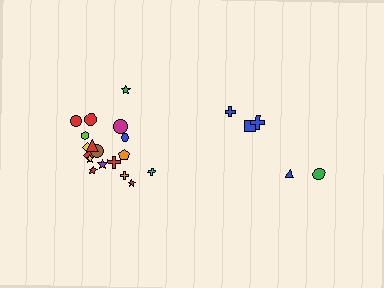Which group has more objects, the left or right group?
The left group.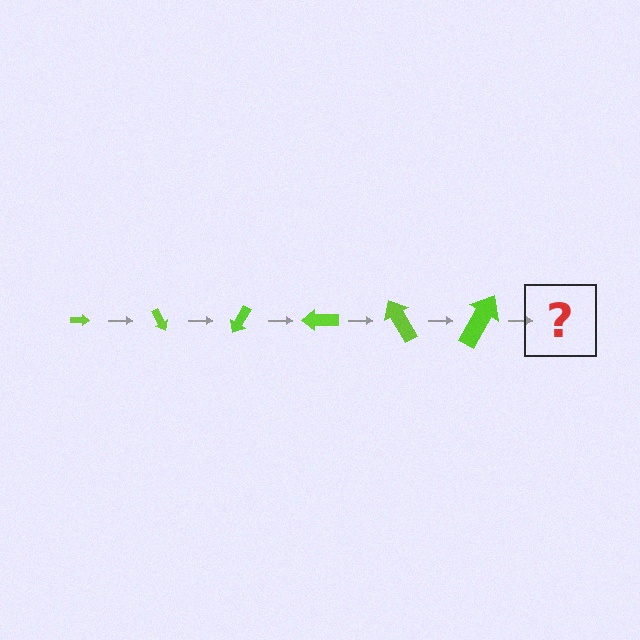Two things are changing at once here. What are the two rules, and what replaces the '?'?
The two rules are that the arrow grows larger each step and it rotates 60 degrees each step. The '?' should be an arrow, larger than the previous one and rotated 360 degrees from the start.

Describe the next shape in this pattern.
It should be an arrow, larger than the previous one and rotated 360 degrees from the start.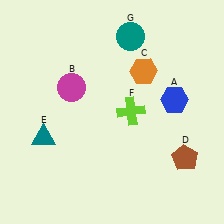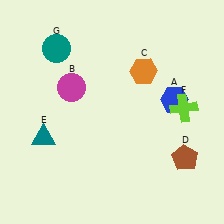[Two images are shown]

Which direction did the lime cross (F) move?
The lime cross (F) moved right.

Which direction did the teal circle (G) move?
The teal circle (G) moved left.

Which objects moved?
The objects that moved are: the lime cross (F), the teal circle (G).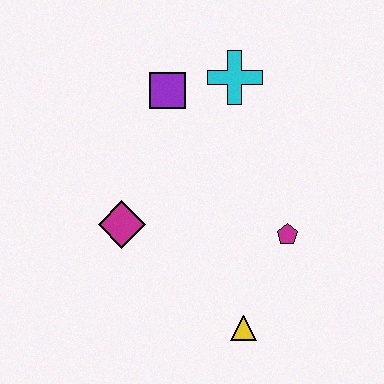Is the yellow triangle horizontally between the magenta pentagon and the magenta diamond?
Yes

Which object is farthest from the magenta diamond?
The cyan cross is farthest from the magenta diamond.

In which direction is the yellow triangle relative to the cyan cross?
The yellow triangle is below the cyan cross.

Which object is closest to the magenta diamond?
The purple square is closest to the magenta diamond.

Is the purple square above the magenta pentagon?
Yes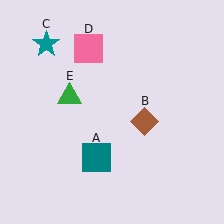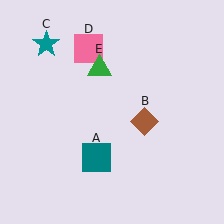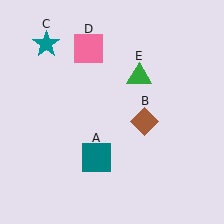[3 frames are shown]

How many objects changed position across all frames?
1 object changed position: green triangle (object E).